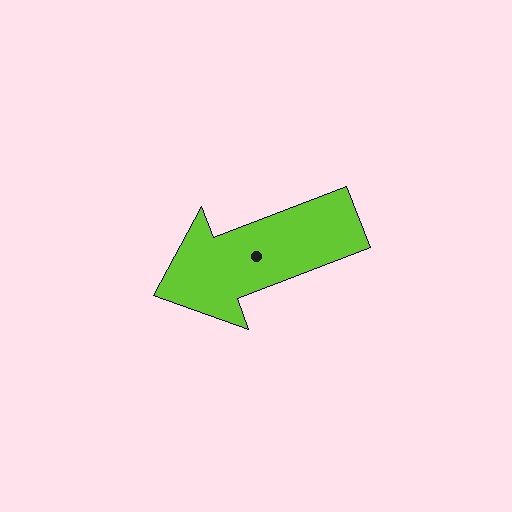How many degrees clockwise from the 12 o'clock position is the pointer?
Approximately 249 degrees.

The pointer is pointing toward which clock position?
Roughly 8 o'clock.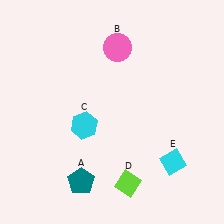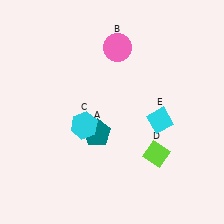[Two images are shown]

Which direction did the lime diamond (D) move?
The lime diamond (D) moved up.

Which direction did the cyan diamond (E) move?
The cyan diamond (E) moved up.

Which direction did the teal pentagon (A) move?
The teal pentagon (A) moved up.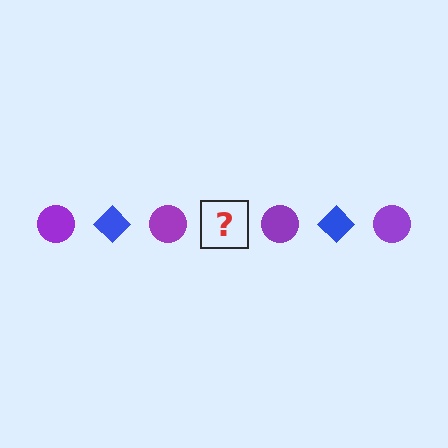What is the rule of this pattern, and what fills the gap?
The rule is that the pattern alternates between purple circle and blue diamond. The gap should be filled with a blue diamond.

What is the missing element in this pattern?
The missing element is a blue diamond.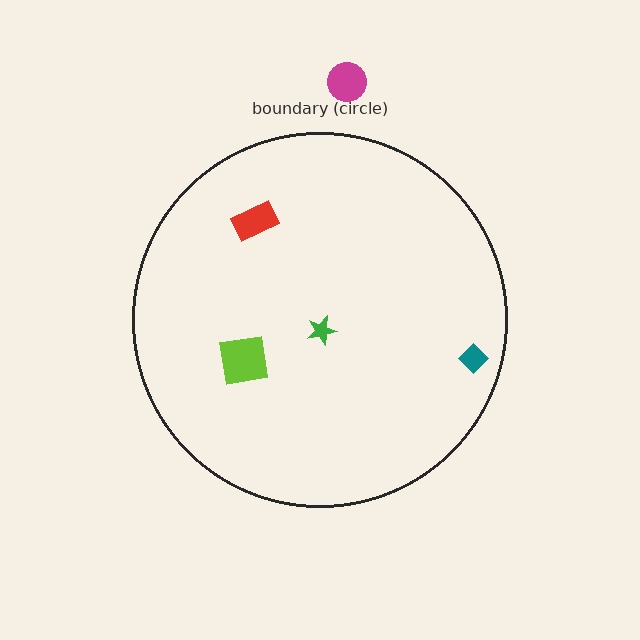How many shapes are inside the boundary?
4 inside, 1 outside.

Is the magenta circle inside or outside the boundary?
Outside.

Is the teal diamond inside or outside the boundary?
Inside.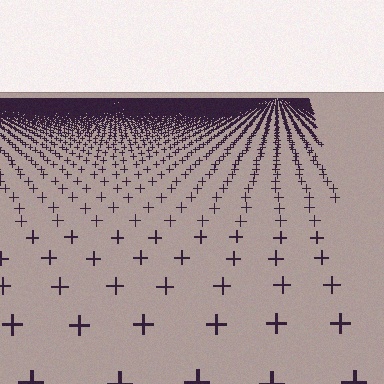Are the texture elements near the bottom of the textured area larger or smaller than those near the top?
Larger. Near the bottom, elements are closer to the viewer and appear at a bigger on-screen size.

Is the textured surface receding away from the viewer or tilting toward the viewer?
The surface is receding away from the viewer. Texture elements get smaller and denser toward the top.